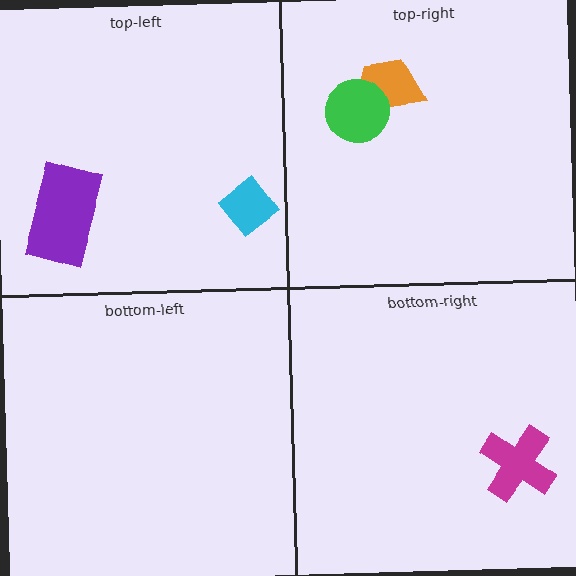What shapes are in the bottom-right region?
The magenta cross.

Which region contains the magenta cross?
The bottom-right region.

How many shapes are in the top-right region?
2.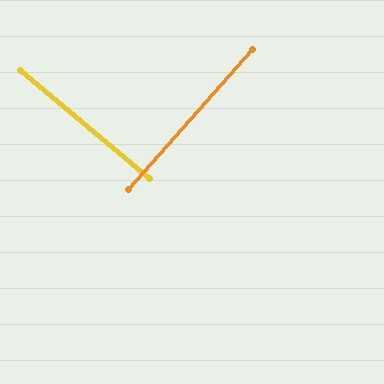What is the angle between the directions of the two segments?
Approximately 88 degrees.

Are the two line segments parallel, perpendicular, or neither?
Perpendicular — they meet at approximately 88°.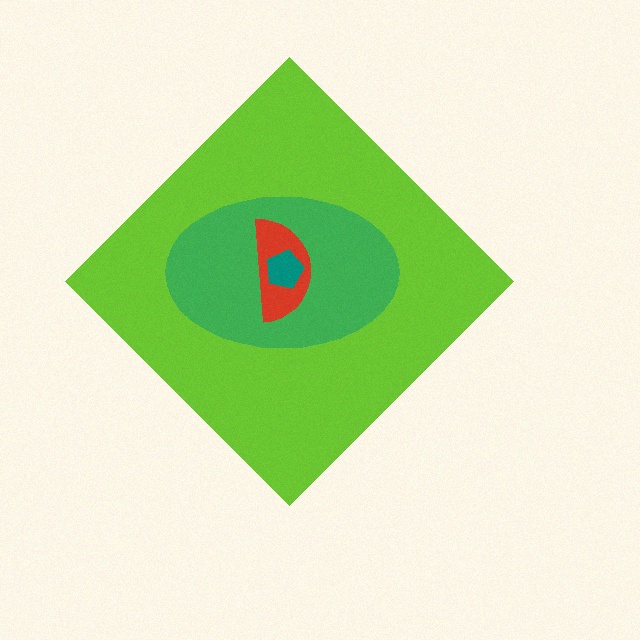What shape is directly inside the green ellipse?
The red semicircle.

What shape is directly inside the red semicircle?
The teal pentagon.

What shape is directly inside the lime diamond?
The green ellipse.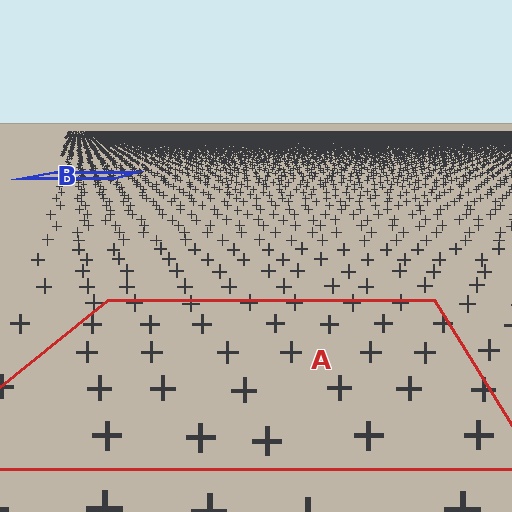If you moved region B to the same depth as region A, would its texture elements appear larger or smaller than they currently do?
They would appear larger. At a closer depth, the same texture elements are projected at a bigger on-screen size.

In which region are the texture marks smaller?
The texture marks are smaller in region B, because it is farther away.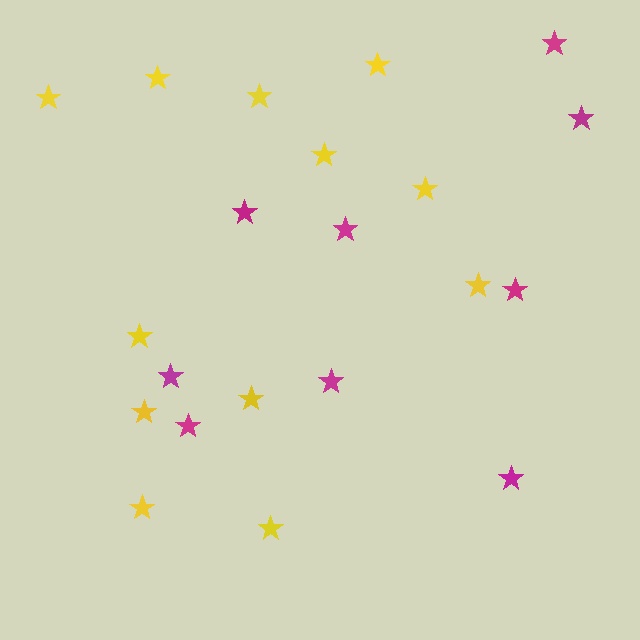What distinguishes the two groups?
There are 2 groups: one group of magenta stars (9) and one group of yellow stars (12).